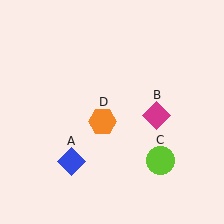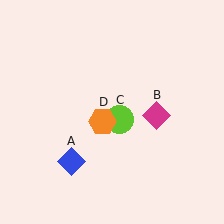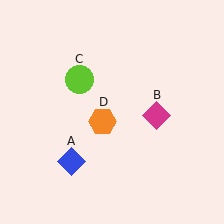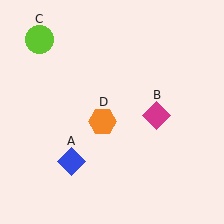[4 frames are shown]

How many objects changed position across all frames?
1 object changed position: lime circle (object C).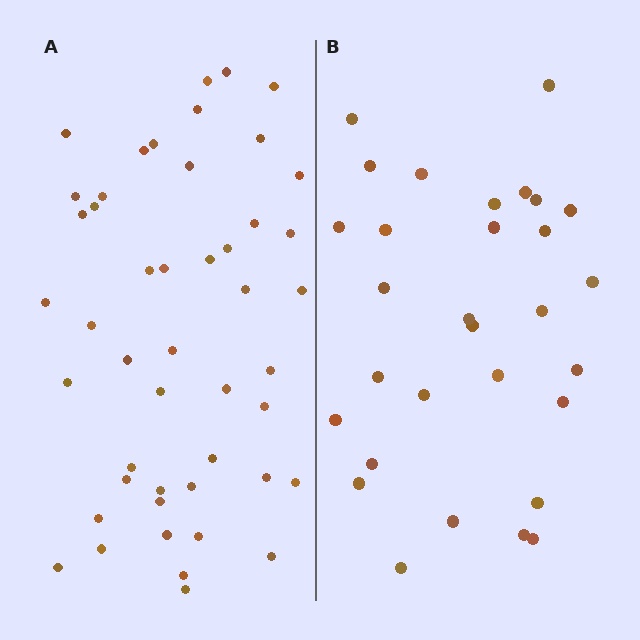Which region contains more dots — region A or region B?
Region A (the left region) has more dots.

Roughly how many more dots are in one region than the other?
Region A has approximately 15 more dots than region B.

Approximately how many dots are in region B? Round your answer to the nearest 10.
About 30 dots.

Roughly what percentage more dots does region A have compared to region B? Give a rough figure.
About 55% more.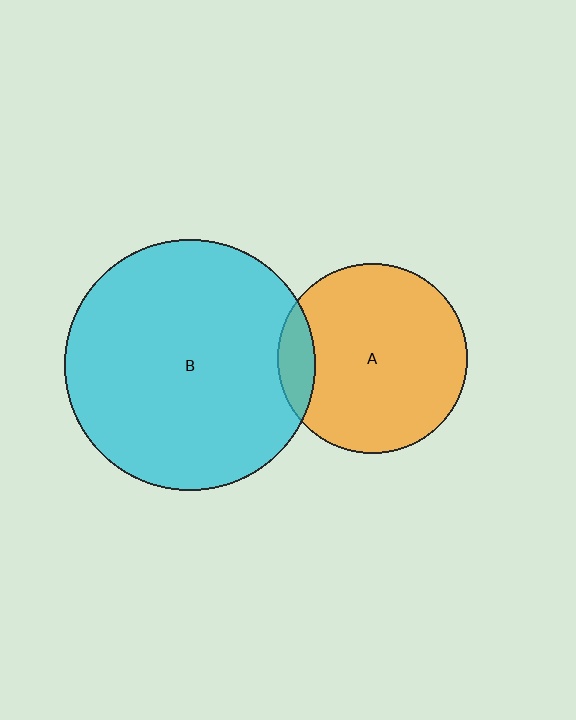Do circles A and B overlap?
Yes.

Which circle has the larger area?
Circle B (cyan).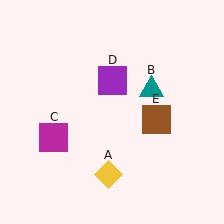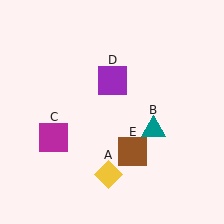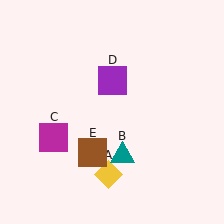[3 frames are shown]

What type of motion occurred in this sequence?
The teal triangle (object B), brown square (object E) rotated clockwise around the center of the scene.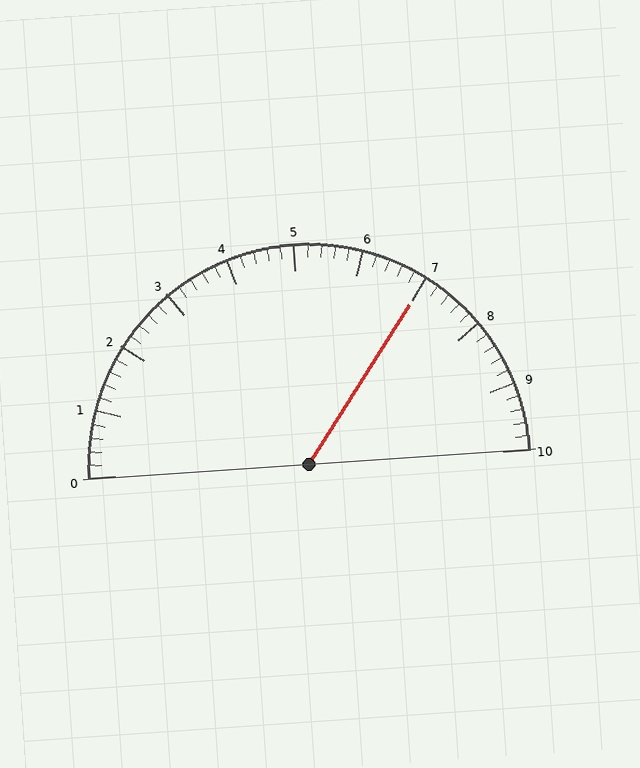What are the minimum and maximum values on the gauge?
The gauge ranges from 0 to 10.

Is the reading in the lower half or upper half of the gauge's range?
The reading is in the upper half of the range (0 to 10).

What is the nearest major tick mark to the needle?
The nearest major tick mark is 7.